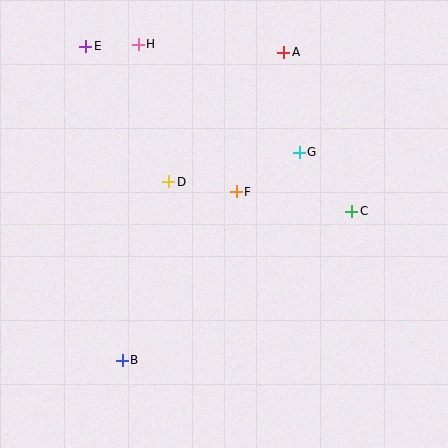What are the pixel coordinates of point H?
Point H is at (138, 44).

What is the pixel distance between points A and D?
The distance between A and D is 173 pixels.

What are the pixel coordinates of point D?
Point D is at (169, 182).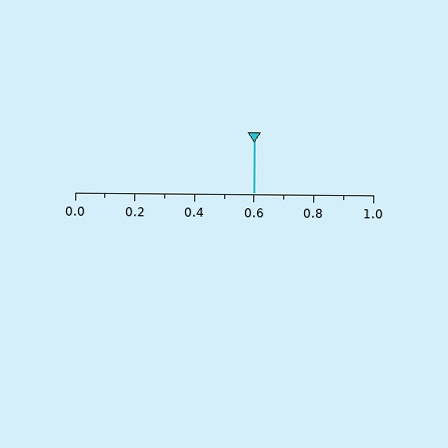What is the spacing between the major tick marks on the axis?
The major ticks are spaced 0.2 apart.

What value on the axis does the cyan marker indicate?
The marker indicates approximately 0.6.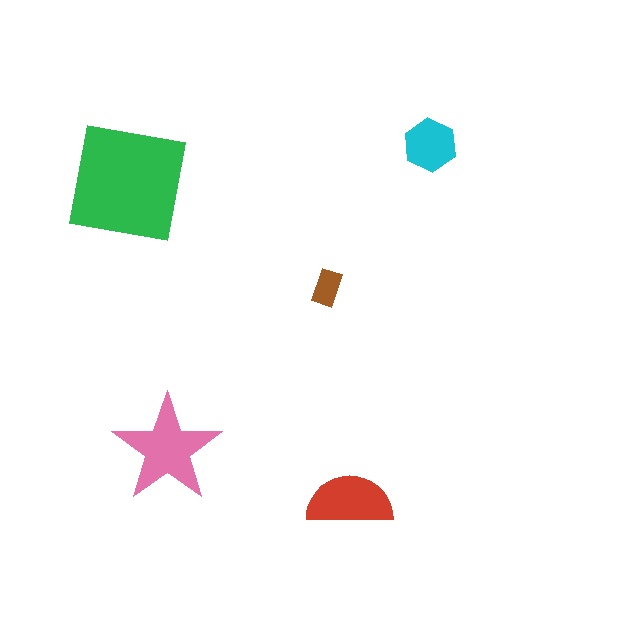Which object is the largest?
The green square.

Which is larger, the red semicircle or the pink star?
The pink star.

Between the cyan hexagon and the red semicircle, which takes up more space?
The red semicircle.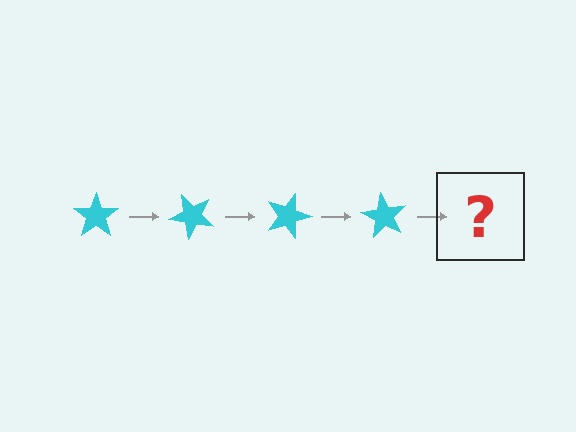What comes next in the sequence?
The next element should be a cyan star rotated 180 degrees.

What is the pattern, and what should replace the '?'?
The pattern is that the star rotates 45 degrees each step. The '?' should be a cyan star rotated 180 degrees.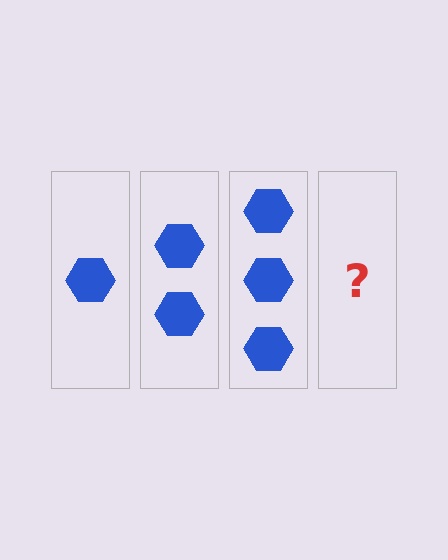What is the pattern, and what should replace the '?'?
The pattern is that each step adds one more hexagon. The '?' should be 4 hexagons.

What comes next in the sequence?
The next element should be 4 hexagons.